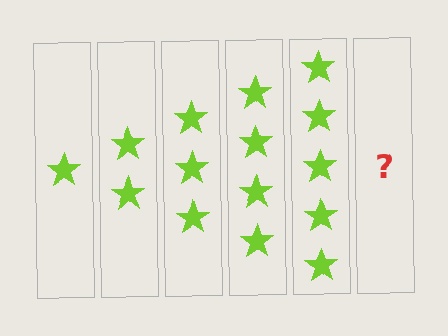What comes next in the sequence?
The next element should be 6 stars.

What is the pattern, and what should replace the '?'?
The pattern is that each step adds one more star. The '?' should be 6 stars.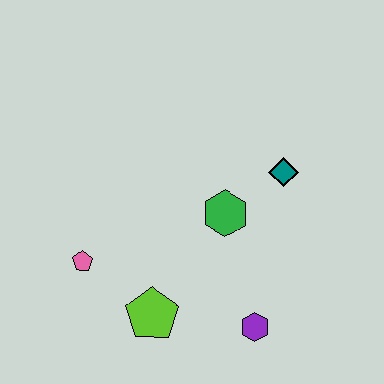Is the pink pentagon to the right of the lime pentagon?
No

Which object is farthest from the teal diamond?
The pink pentagon is farthest from the teal diamond.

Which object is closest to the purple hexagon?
The lime pentagon is closest to the purple hexagon.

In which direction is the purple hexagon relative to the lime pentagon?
The purple hexagon is to the right of the lime pentagon.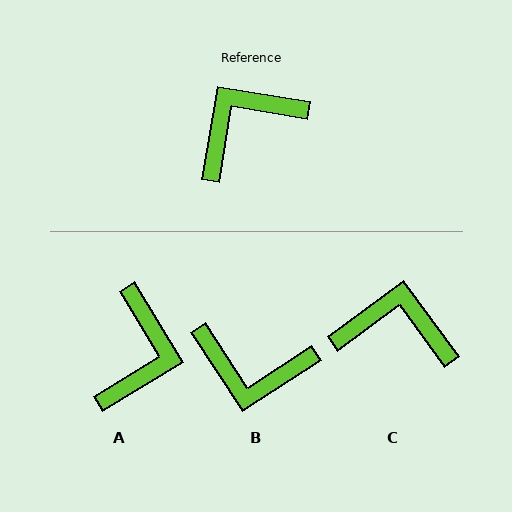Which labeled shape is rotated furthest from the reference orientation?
A, about 139 degrees away.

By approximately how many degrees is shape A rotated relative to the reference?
Approximately 139 degrees clockwise.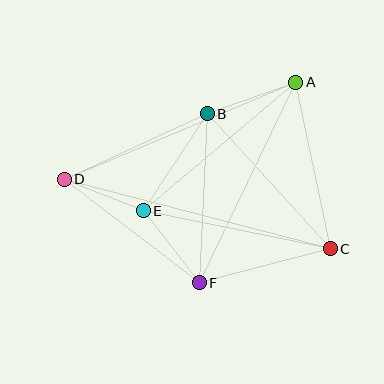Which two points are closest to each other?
Points D and E are closest to each other.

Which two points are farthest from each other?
Points C and D are farthest from each other.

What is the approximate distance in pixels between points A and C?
The distance between A and C is approximately 170 pixels.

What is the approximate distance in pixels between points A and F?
The distance between A and F is approximately 223 pixels.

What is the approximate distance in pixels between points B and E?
The distance between B and E is approximately 116 pixels.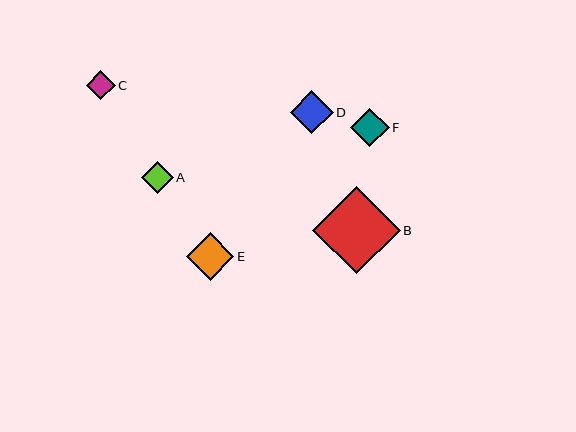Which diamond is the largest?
Diamond B is the largest with a size of approximately 87 pixels.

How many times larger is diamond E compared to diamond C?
Diamond E is approximately 1.6 times the size of diamond C.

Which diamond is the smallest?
Diamond C is the smallest with a size of approximately 29 pixels.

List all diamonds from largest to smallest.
From largest to smallest: B, E, D, F, A, C.